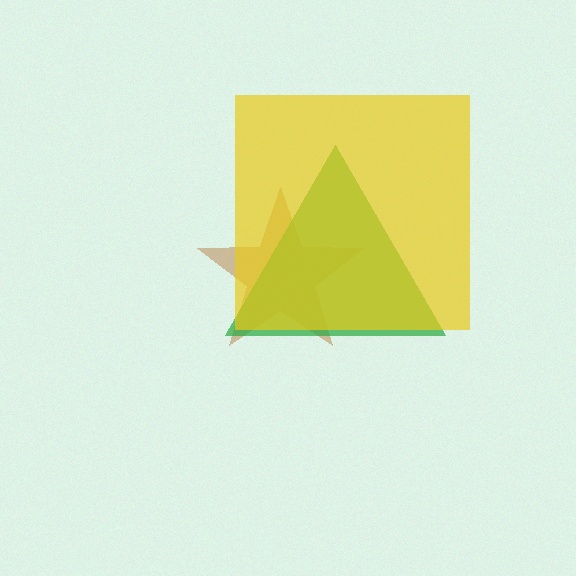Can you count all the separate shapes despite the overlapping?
Yes, there are 3 separate shapes.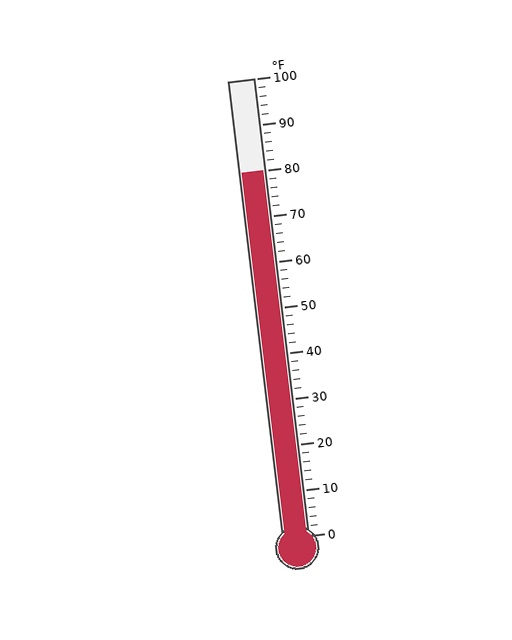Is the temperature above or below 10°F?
The temperature is above 10°F.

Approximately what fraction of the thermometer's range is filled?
The thermometer is filled to approximately 80% of its range.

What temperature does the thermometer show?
The thermometer shows approximately 80°F.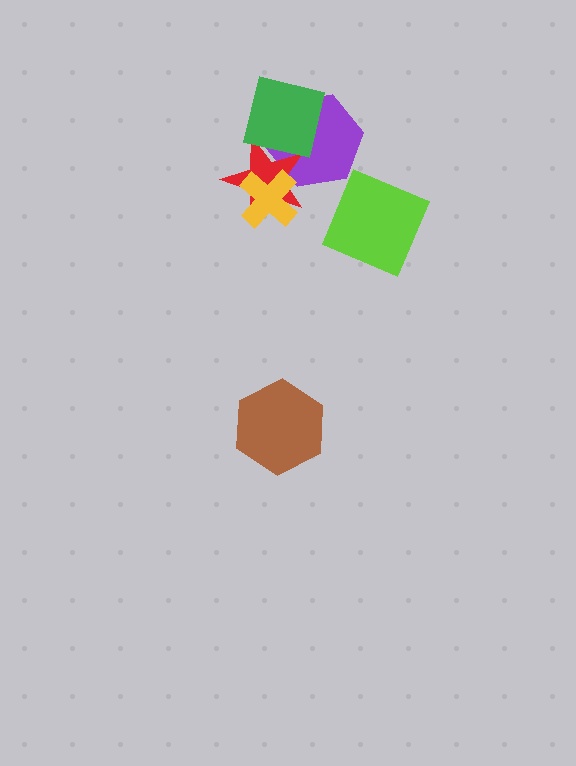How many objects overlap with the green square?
2 objects overlap with the green square.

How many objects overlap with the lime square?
0 objects overlap with the lime square.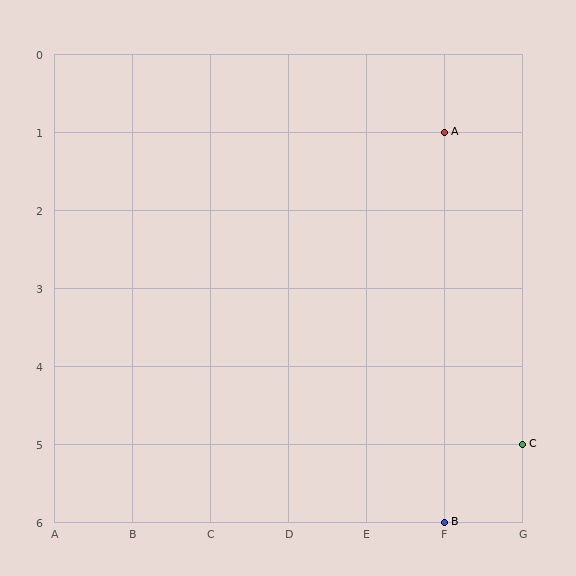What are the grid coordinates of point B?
Point B is at grid coordinates (F, 6).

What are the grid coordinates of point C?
Point C is at grid coordinates (G, 5).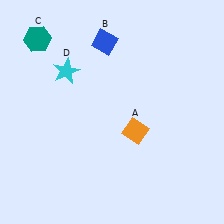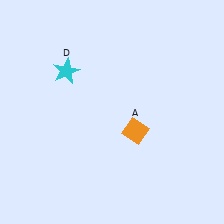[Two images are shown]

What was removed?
The teal hexagon (C), the blue diamond (B) were removed in Image 2.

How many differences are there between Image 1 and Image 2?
There are 2 differences between the two images.